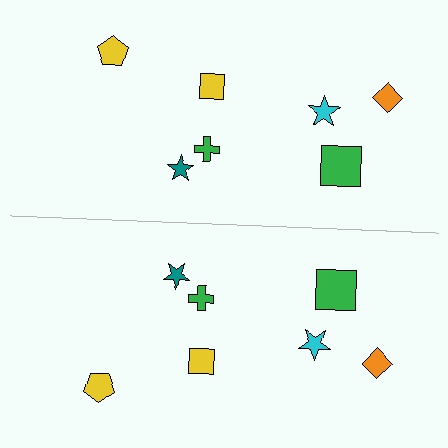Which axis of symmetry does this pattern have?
The pattern has a horizontal axis of symmetry running through the center of the image.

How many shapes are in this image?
There are 14 shapes in this image.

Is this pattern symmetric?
Yes, this pattern has bilateral (reflection) symmetry.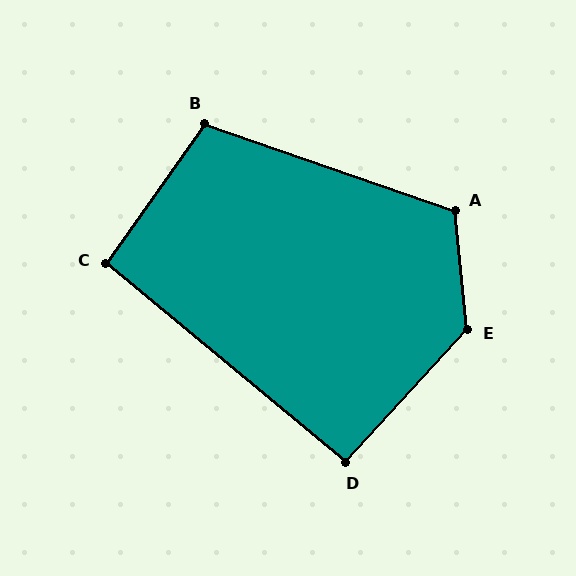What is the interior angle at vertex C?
Approximately 94 degrees (approximately right).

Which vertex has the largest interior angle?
E, at approximately 132 degrees.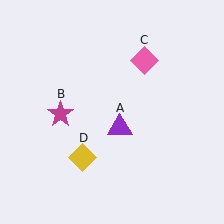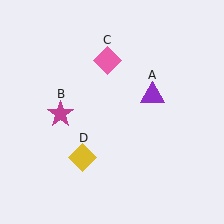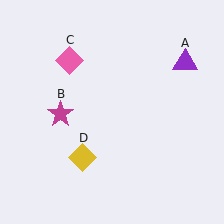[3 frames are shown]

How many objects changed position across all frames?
2 objects changed position: purple triangle (object A), pink diamond (object C).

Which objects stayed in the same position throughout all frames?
Magenta star (object B) and yellow diamond (object D) remained stationary.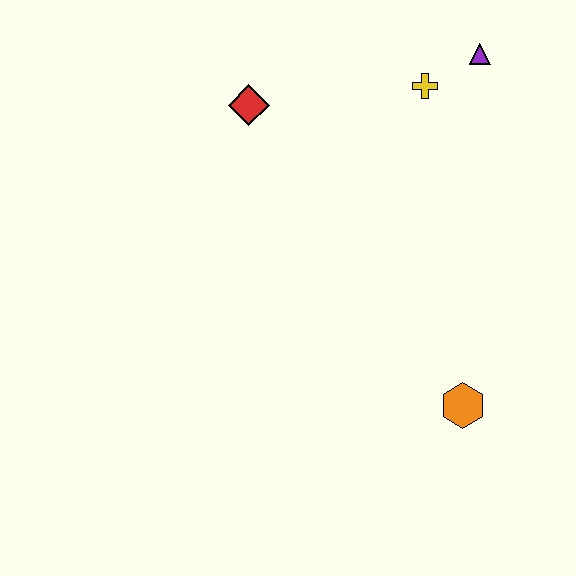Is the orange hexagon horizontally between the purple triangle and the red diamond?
Yes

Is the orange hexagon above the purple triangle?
No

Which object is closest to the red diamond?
The yellow cross is closest to the red diamond.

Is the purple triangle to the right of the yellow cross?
Yes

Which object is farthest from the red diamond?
The orange hexagon is farthest from the red diamond.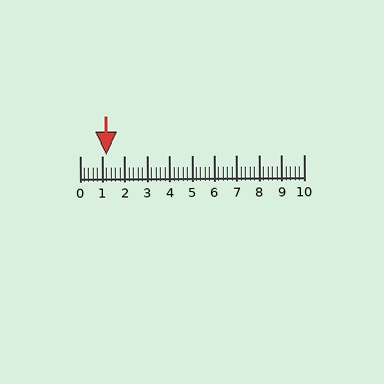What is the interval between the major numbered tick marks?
The major tick marks are spaced 1 units apart.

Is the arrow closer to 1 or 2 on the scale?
The arrow is closer to 1.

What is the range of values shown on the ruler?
The ruler shows values from 0 to 10.